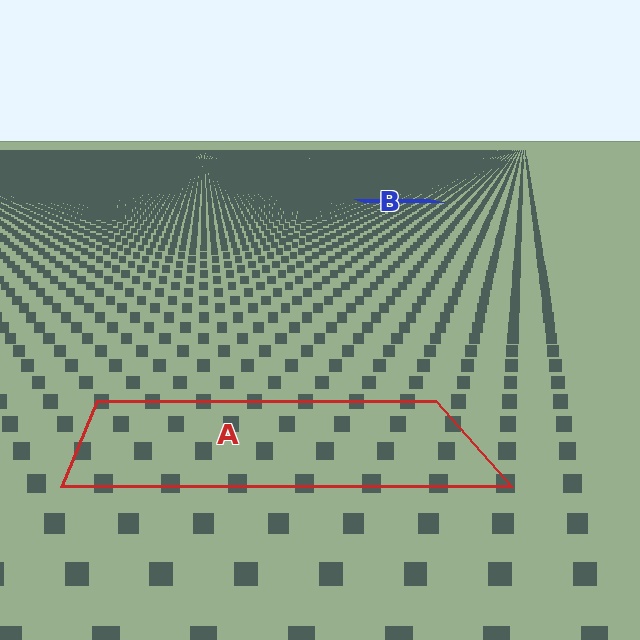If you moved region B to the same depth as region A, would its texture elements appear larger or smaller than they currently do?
They would appear larger. At a closer depth, the same texture elements are projected at a bigger on-screen size.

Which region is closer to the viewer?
Region A is closer. The texture elements there are larger and more spread out.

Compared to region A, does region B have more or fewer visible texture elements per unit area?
Region B has more texture elements per unit area — they are packed more densely because it is farther away.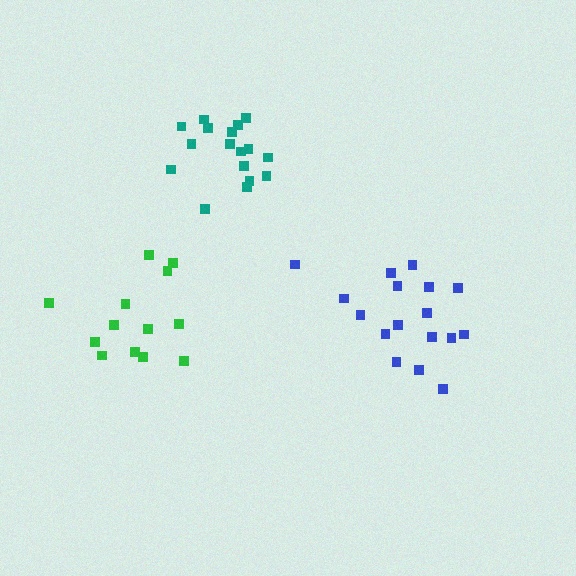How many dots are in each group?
Group 1: 14 dots, Group 2: 17 dots, Group 3: 17 dots (48 total).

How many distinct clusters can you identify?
There are 3 distinct clusters.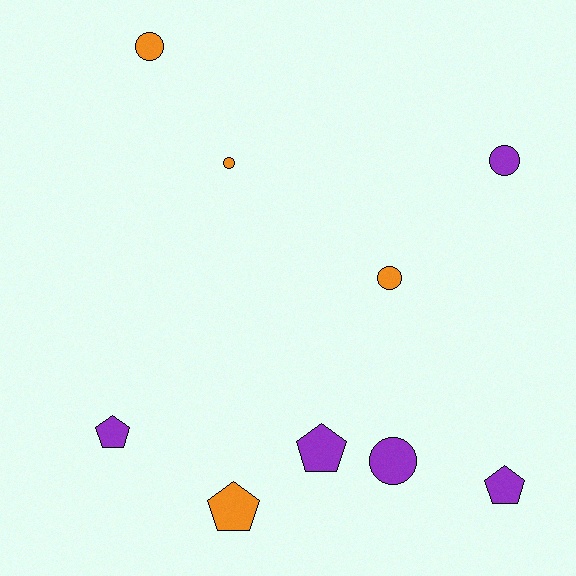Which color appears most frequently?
Purple, with 5 objects.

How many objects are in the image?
There are 9 objects.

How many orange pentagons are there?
There is 1 orange pentagon.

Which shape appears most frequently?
Circle, with 5 objects.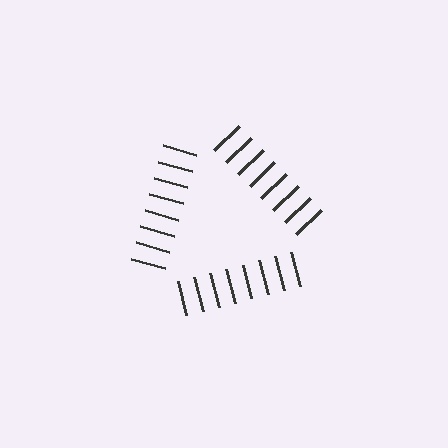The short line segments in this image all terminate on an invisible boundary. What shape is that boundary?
An illusory triangle — the line segments terminate on its edges but no continuous stroke is drawn.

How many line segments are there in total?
24 — 8 along each of the 3 edges.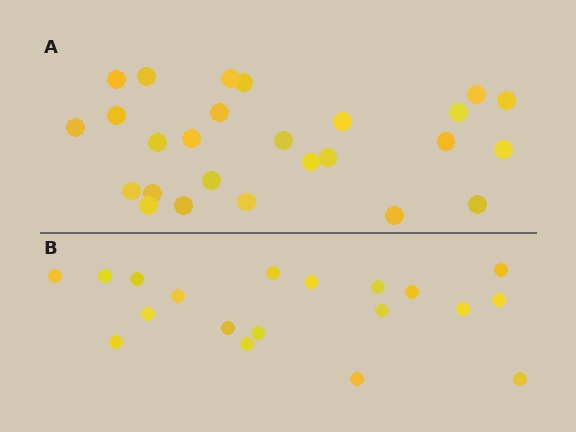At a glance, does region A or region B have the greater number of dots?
Region A (the top region) has more dots.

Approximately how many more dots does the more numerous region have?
Region A has roughly 8 or so more dots than region B.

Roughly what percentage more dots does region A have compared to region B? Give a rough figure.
About 35% more.